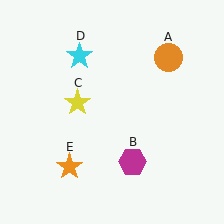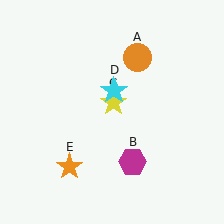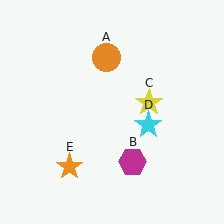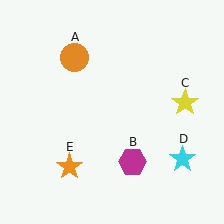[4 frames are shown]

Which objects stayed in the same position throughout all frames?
Magenta hexagon (object B) and orange star (object E) remained stationary.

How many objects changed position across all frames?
3 objects changed position: orange circle (object A), yellow star (object C), cyan star (object D).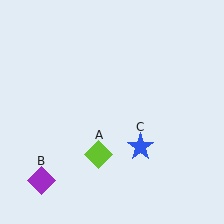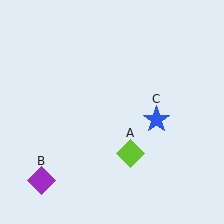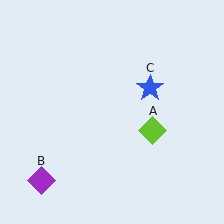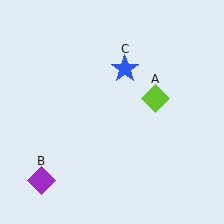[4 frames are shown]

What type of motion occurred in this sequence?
The lime diamond (object A), blue star (object C) rotated counterclockwise around the center of the scene.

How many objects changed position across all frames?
2 objects changed position: lime diamond (object A), blue star (object C).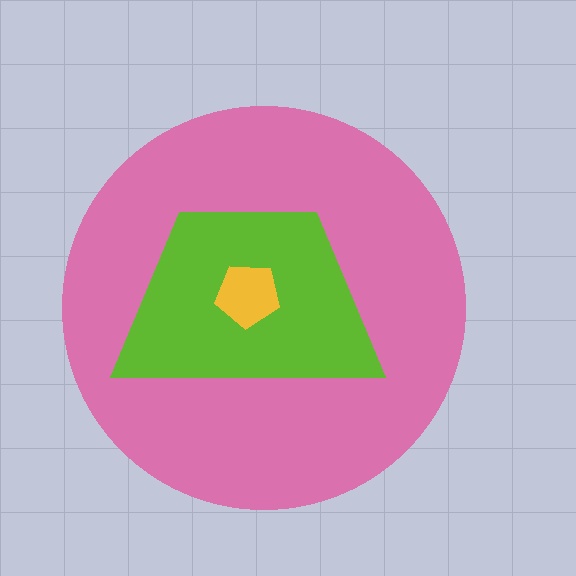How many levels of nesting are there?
3.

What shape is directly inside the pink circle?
The lime trapezoid.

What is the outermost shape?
The pink circle.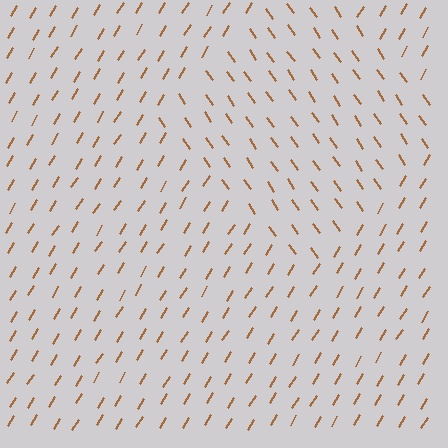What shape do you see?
I see a diamond.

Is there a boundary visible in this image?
Yes, there is a texture boundary formed by a change in line orientation.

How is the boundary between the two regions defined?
The boundary is defined purely by a change in line orientation (approximately 66 degrees difference). All lines are the same color and thickness.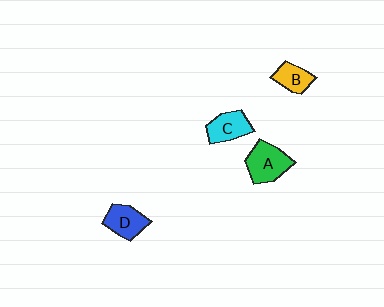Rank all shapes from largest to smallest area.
From largest to smallest: A (green), D (blue), C (cyan), B (yellow).